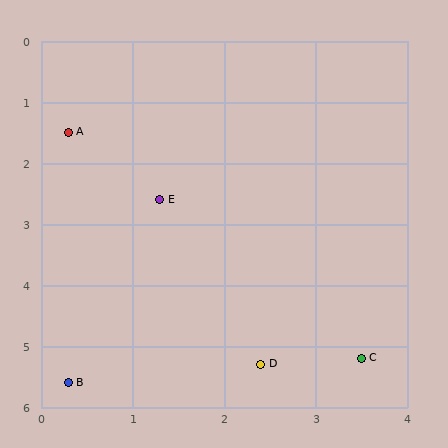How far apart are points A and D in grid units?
Points A and D are about 4.3 grid units apart.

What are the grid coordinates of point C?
Point C is at approximately (3.5, 5.2).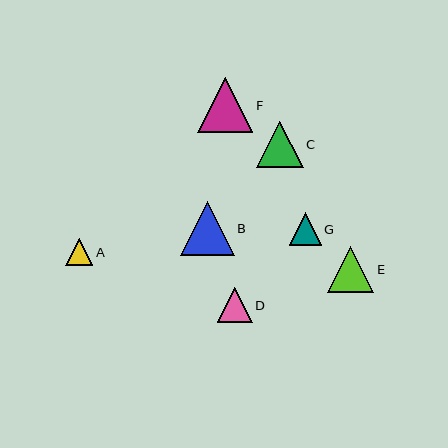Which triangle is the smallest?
Triangle A is the smallest with a size of approximately 27 pixels.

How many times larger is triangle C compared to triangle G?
Triangle C is approximately 1.4 times the size of triangle G.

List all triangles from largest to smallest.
From largest to smallest: F, B, E, C, D, G, A.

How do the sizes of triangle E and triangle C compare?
Triangle E and triangle C are approximately the same size.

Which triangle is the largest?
Triangle F is the largest with a size of approximately 55 pixels.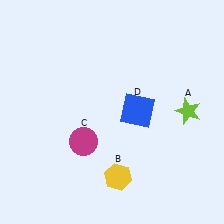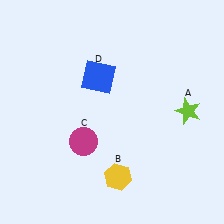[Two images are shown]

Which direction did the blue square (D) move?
The blue square (D) moved left.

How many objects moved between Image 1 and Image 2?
1 object moved between the two images.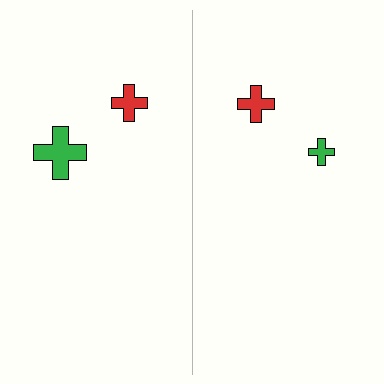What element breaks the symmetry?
The green cross on the right side has a different size than its mirror counterpart.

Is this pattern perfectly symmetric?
No, the pattern is not perfectly symmetric. The green cross on the right side has a different size than its mirror counterpart.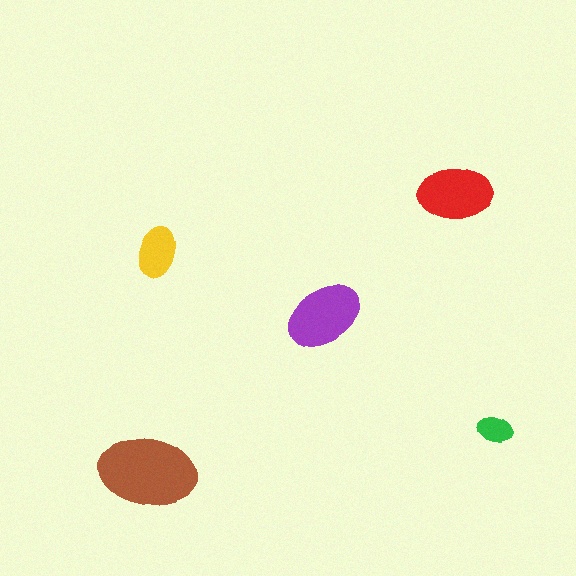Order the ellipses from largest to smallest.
the brown one, the purple one, the red one, the yellow one, the green one.